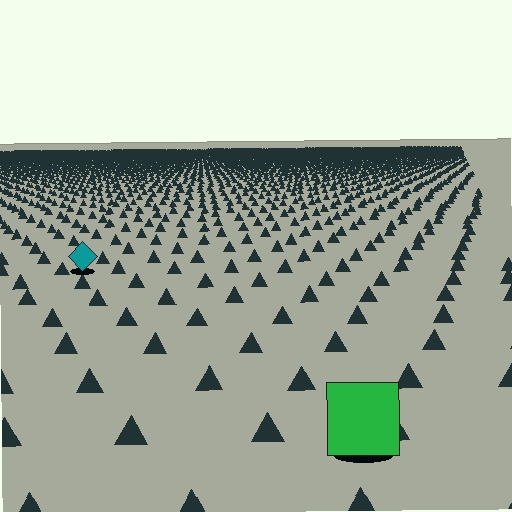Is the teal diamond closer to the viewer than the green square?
No. The green square is closer — you can tell from the texture gradient: the ground texture is coarser near it.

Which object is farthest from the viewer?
The teal diamond is farthest from the viewer. It appears smaller and the ground texture around it is denser.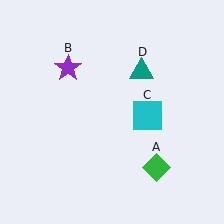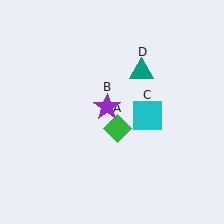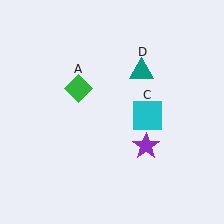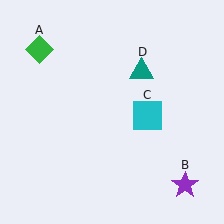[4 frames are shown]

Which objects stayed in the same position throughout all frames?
Cyan square (object C) and teal triangle (object D) remained stationary.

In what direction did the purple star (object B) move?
The purple star (object B) moved down and to the right.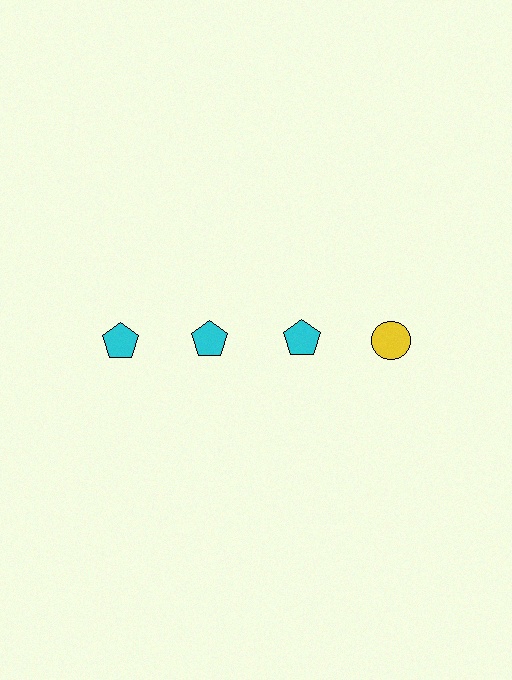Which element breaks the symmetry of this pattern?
The yellow circle in the top row, second from right column breaks the symmetry. All other shapes are cyan pentagons.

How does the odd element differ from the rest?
It differs in both color (yellow instead of cyan) and shape (circle instead of pentagon).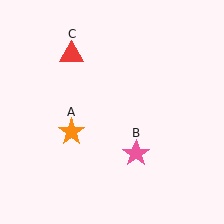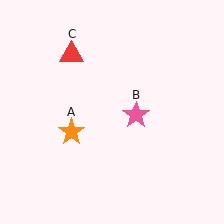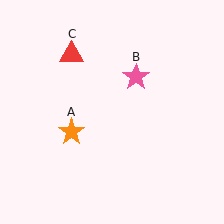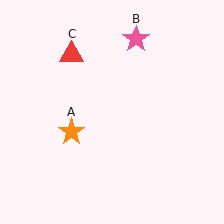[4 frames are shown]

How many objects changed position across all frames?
1 object changed position: pink star (object B).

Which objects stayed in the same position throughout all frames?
Orange star (object A) and red triangle (object C) remained stationary.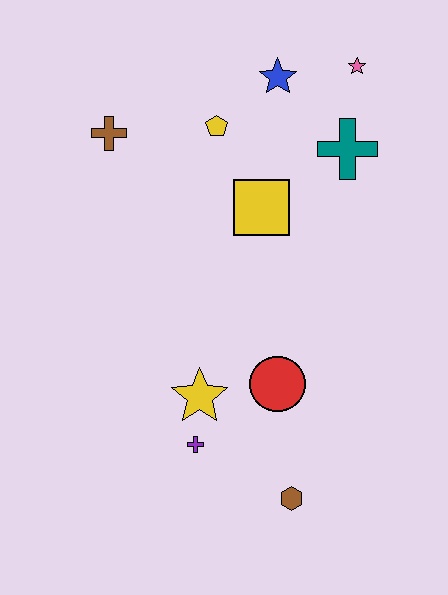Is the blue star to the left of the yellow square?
No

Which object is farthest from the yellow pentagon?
The brown hexagon is farthest from the yellow pentagon.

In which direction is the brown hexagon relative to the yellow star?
The brown hexagon is below the yellow star.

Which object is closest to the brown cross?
The yellow pentagon is closest to the brown cross.